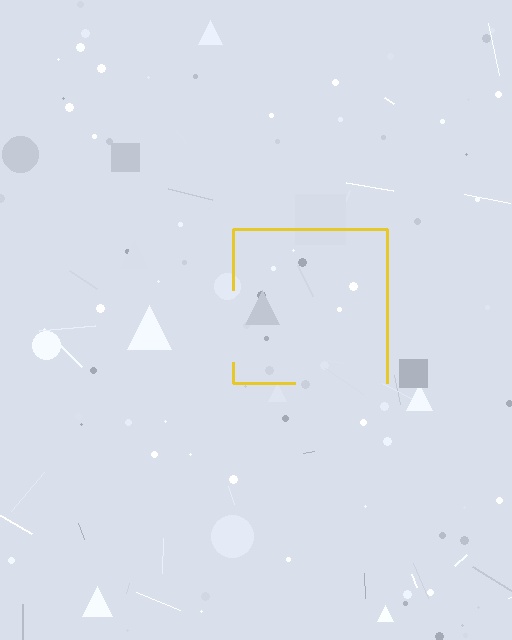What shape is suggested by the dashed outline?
The dashed outline suggests a square.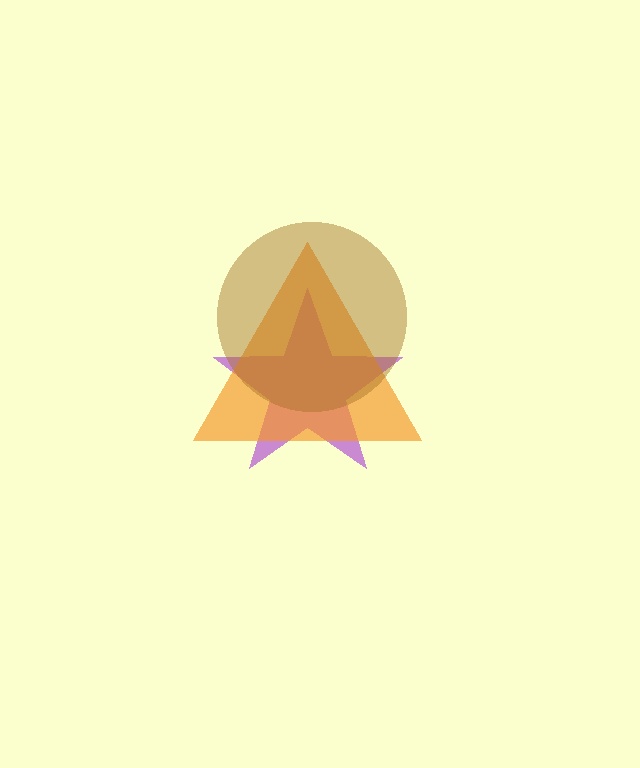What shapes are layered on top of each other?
The layered shapes are: a purple star, an orange triangle, a brown circle.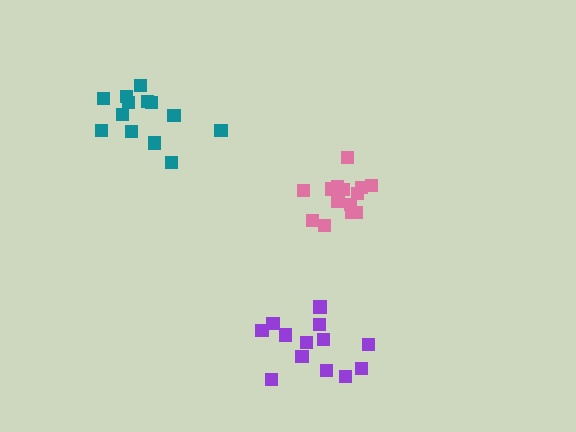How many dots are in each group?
Group 1: 13 dots, Group 2: 14 dots, Group 3: 13 dots (40 total).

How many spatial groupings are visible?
There are 3 spatial groupings.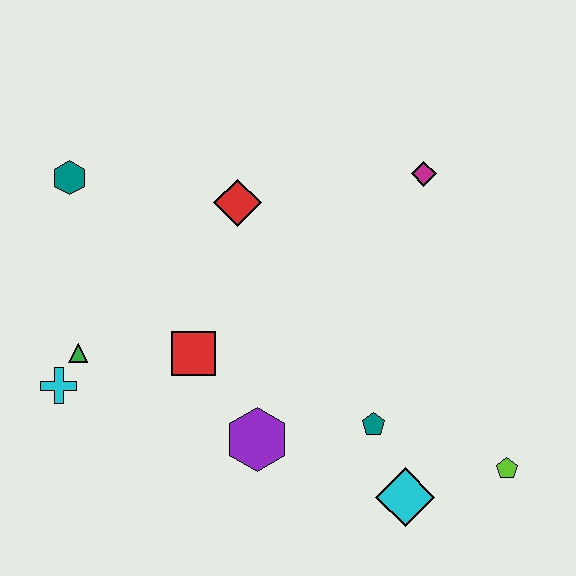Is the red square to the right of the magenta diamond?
No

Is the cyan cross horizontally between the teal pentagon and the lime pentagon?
No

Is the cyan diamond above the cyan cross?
No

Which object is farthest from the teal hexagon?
The lime pentagon is farthest from the teal hexagon.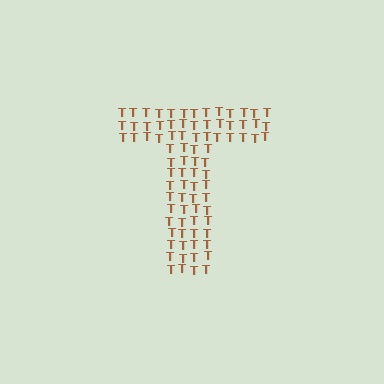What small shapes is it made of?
It is made of small letter T's.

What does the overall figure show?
The overall figure shows the letter T.